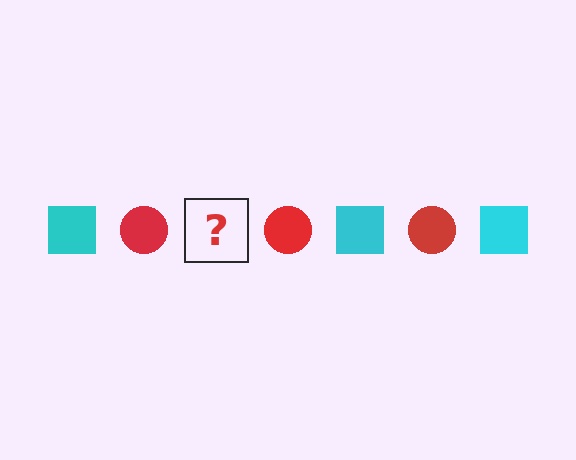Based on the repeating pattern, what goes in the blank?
The blank should be a cyan square.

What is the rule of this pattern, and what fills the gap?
The rule is that the pattern alternates between cyan square and red circle. The gap should be filled with a cyan square.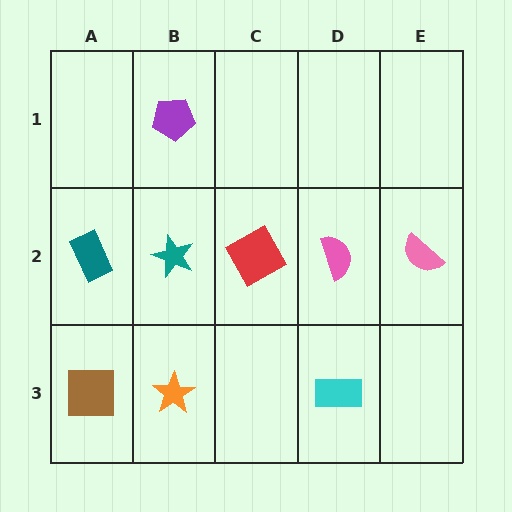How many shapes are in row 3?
3 shapes.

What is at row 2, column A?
A teal rectangle.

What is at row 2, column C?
A red square.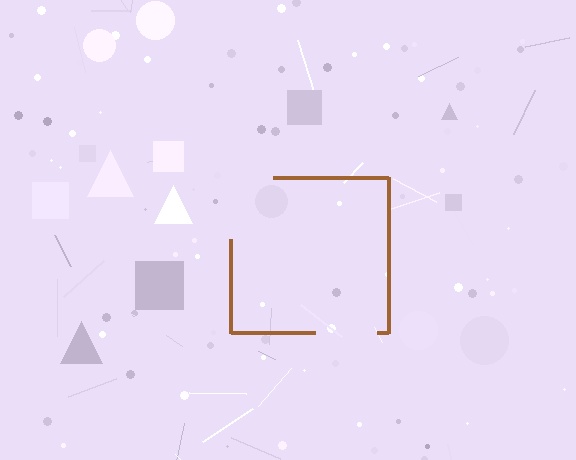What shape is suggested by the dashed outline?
The dashed outline suggests a square.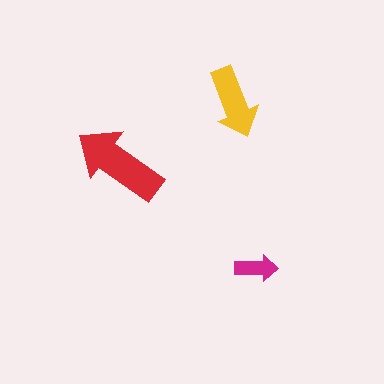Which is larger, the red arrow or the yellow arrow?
The red one.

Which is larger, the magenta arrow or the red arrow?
The red one.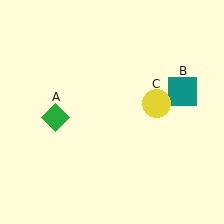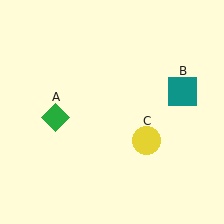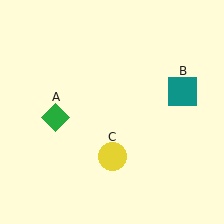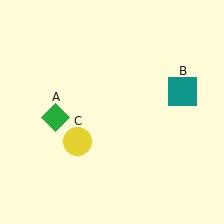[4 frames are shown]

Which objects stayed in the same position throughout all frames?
Green diamond (object A) and teal square (object B) remained stationary.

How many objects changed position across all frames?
1 object changed position: yellow circle (object C).